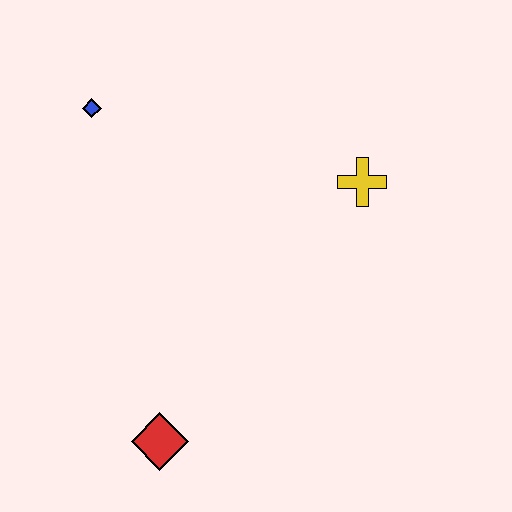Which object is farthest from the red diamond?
The blue diamond is farthest from the red diamond.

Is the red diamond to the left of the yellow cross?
Yes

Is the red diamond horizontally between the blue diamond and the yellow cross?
Yes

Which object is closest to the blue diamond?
The yellow cross is closest to the blue diamond.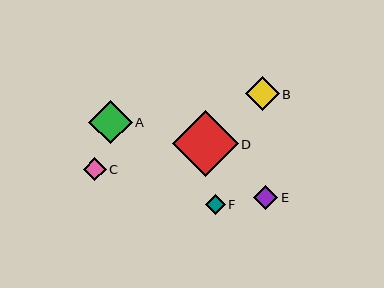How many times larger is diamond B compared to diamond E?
Diamond B is approximately 1.4 times the size of diamond E.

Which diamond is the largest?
Diamond D is the largest with a size of approximately 66 pixels.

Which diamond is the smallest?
Diamond F is the smallest with a size of approximately 20 pixels.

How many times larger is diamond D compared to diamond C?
Diamond D is approximately 2.9 times the size of diamond C.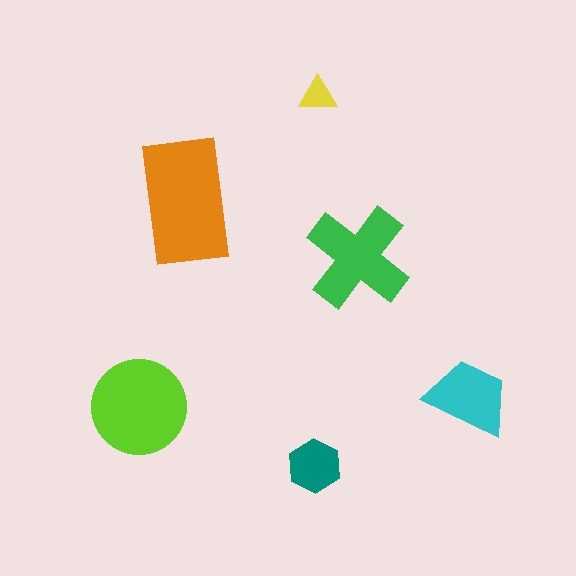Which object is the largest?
The orange rectangle.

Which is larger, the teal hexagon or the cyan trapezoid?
The cyan trapezoid.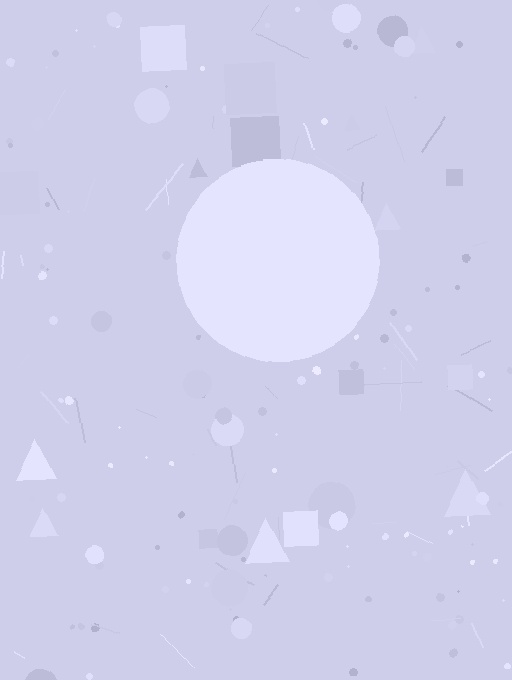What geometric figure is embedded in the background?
A circle is embedded in the background.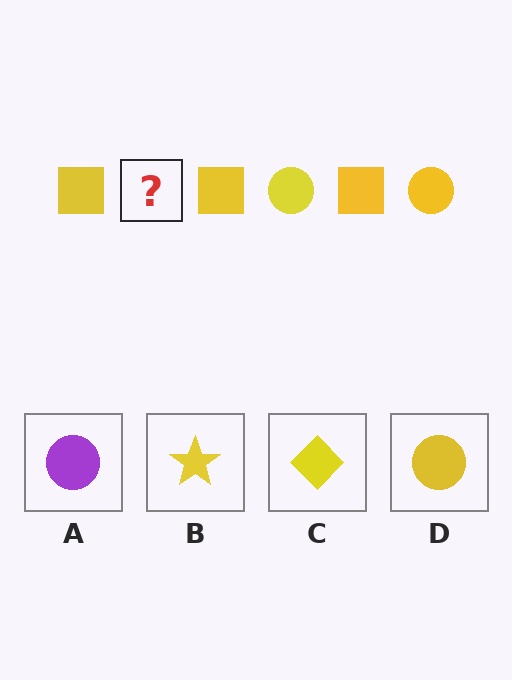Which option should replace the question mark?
Option D.